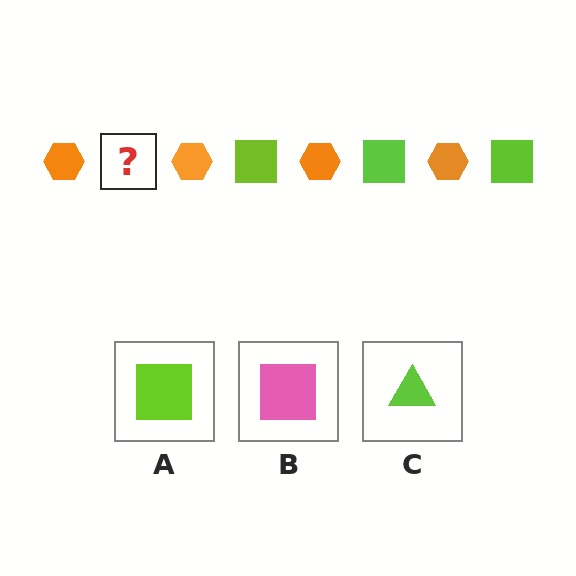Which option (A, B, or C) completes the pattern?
A.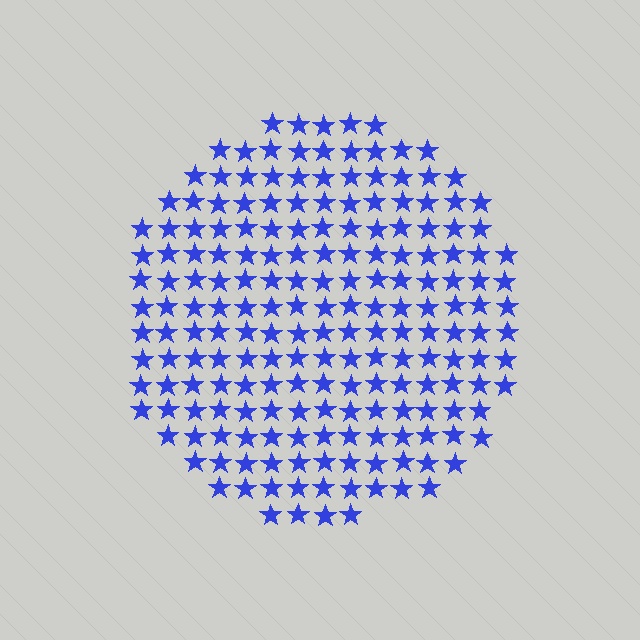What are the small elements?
The small elements are stars.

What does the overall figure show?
The overall figure shows a circle.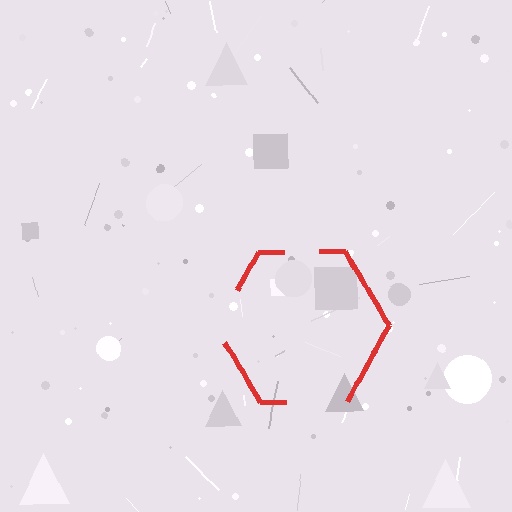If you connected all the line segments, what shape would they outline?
They would outline a hexagon.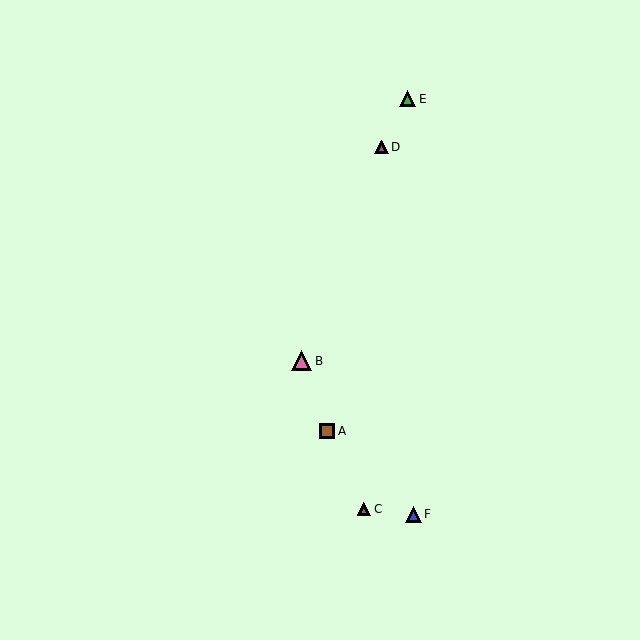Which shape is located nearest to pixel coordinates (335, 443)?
The brown square (labeled A) at (327, 431) is nearest to that location.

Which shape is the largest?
The pink triangle (labeled B) is the largest.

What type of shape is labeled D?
Shape D is a magenta triangle.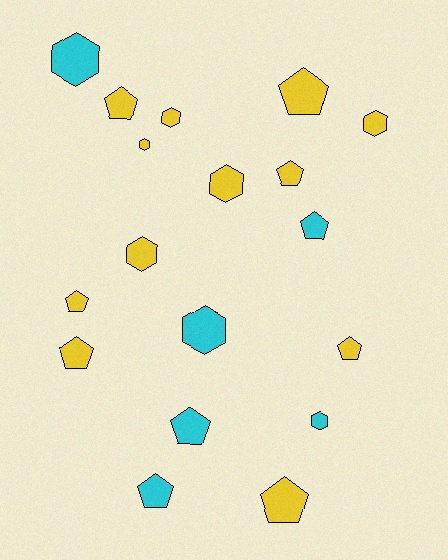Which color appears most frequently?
Yellow, with 12 objects.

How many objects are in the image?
There are 18 objects.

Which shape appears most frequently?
Pentagon, with 10 objects.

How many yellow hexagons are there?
There are 5 yellow hexagons.